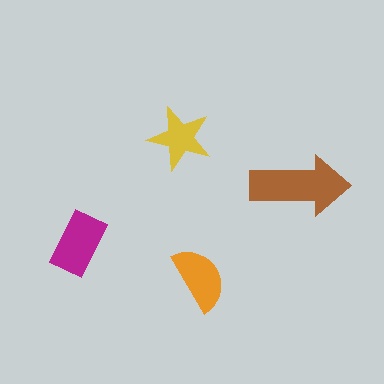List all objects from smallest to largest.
The yellow star, the orange semicircle, the magenta rectangle, the brown arrow.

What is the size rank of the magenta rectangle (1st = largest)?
2nd.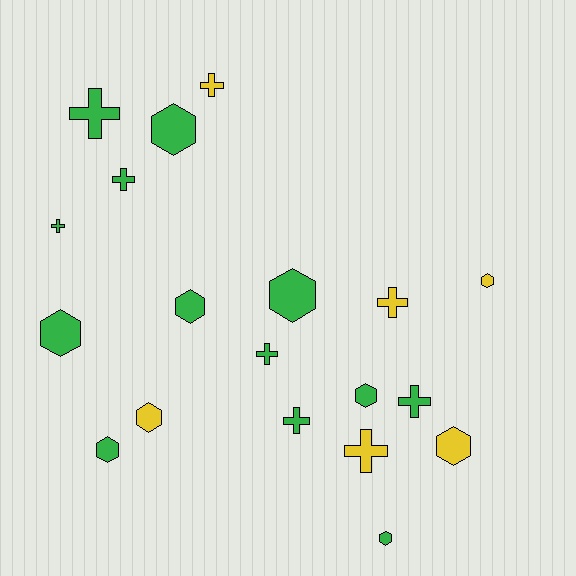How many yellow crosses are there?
There are 3 yellow crosses.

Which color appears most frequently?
Green, with 13 objects.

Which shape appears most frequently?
Hexagon, with 10 objects.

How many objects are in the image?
There are 19 objects.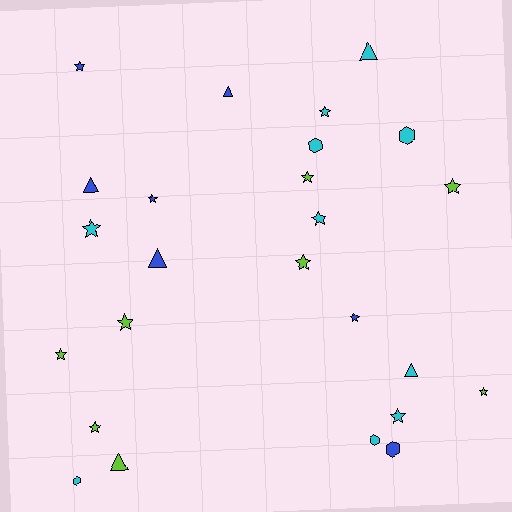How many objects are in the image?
There are 25 objects.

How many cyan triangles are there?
There are 2 cyan triangles.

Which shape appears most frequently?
Star, with 14 objects.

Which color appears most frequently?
Cyan, with 10 objects.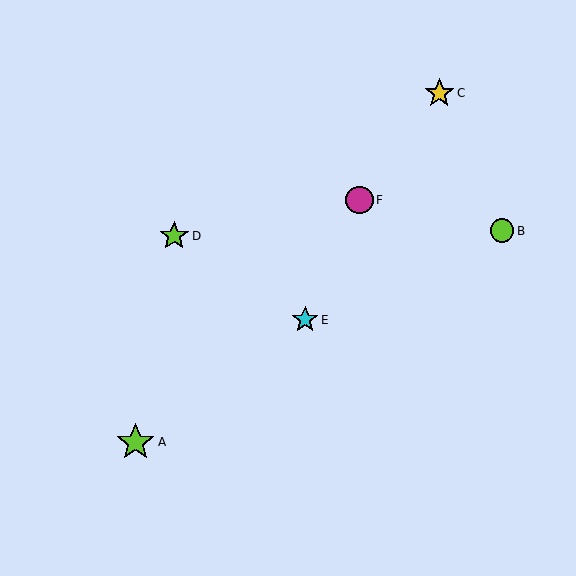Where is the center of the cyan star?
The center of the cyan star is at (305, 320).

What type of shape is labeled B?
Shape B is a lime circle.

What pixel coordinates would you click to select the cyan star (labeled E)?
Click at (305, 320) to select the cyan star E.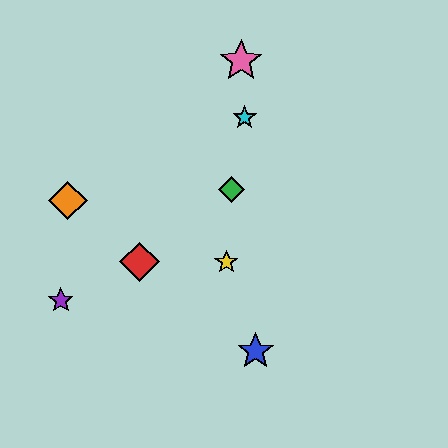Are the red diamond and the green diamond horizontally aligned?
No, the red diamond is at y≈262 and the green diamond is at y≈189.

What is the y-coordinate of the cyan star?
The cyan star is at y≈118.